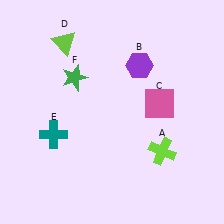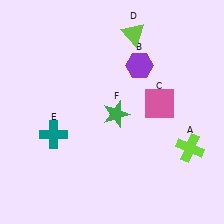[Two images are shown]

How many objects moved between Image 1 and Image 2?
3 objects moved between the two images.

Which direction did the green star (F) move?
The green star (F) moved right.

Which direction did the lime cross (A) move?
The lime cross (A) moved right.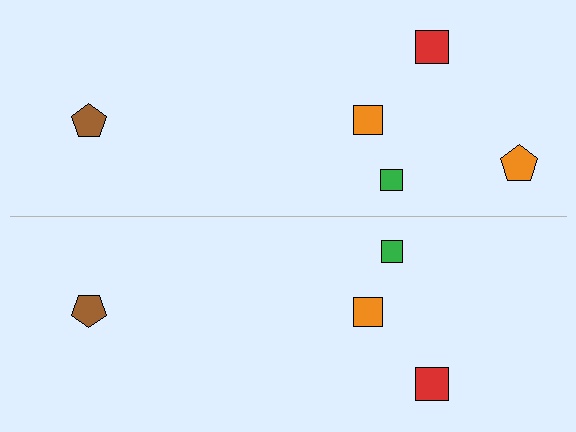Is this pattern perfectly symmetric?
No, the pattern is not perfectly symmetric. A orange pentagon is missing from the bottom side.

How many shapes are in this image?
There are 9 shapes in this image.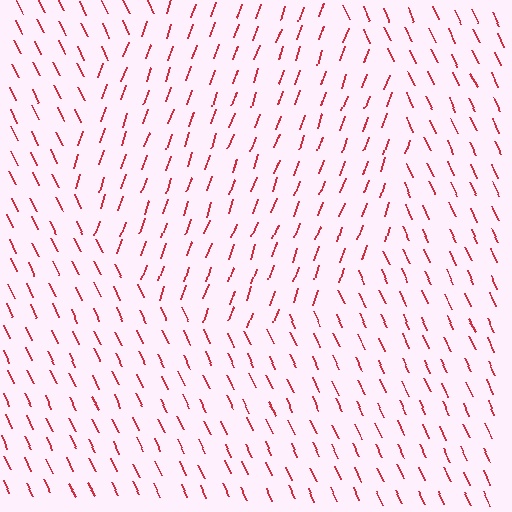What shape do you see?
I see a circle.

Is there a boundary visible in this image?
Yes, there is a texture boundary formed by a change in line orientation.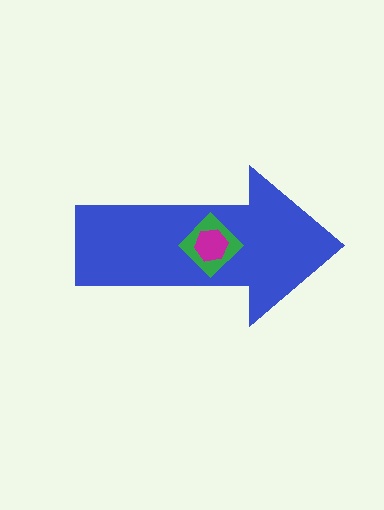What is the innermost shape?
The magenta hexagon.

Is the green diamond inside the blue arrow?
Yes.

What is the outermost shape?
The blue arrow.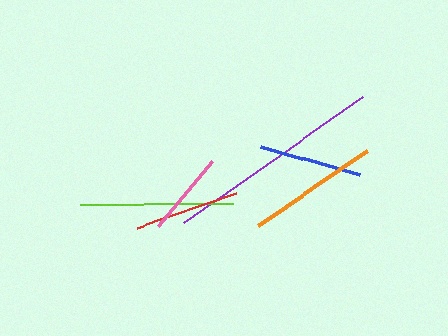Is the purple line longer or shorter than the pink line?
The purple line is longer than the pink line.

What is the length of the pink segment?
The pink segment is approximately 85 pixels long.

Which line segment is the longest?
The purple line is the longest at approximately 219 pixels.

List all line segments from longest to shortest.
From longest to shortest: purple, lime, orange, red, blue, pink.